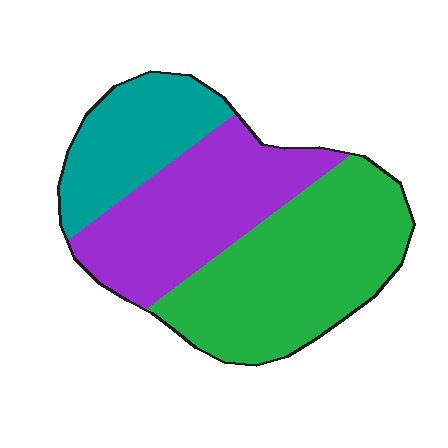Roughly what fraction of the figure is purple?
Purple takes up about one third (1/3) of the figure.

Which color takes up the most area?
Green, at roughly 45%.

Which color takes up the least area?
Teal, at roughly 20%.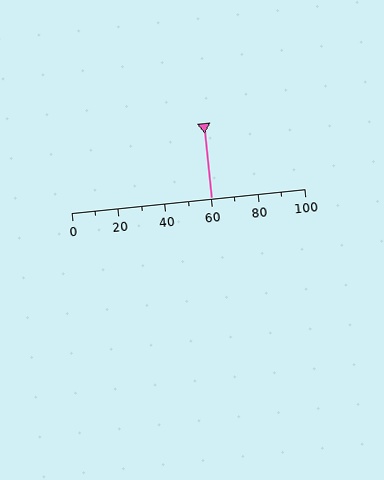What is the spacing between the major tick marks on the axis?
The major ticks are spaced 20 apart.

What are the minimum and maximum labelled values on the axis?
The axis runs from 0 to 100.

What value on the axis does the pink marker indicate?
The marker indicates approximately 60.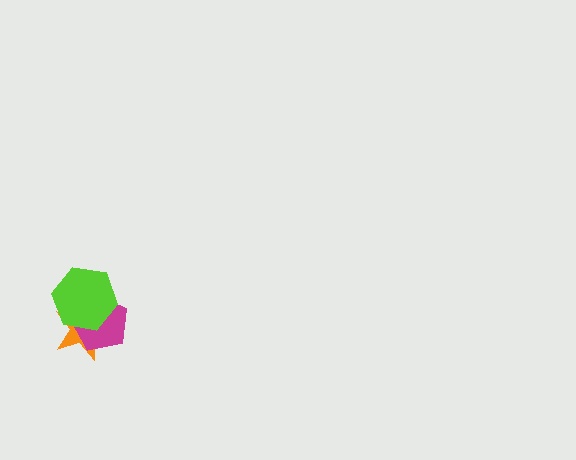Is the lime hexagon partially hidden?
No, no other shape covers it.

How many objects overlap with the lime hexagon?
2 objects overlap with the lime hexagon.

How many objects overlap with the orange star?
2 objects overlap with the orange star.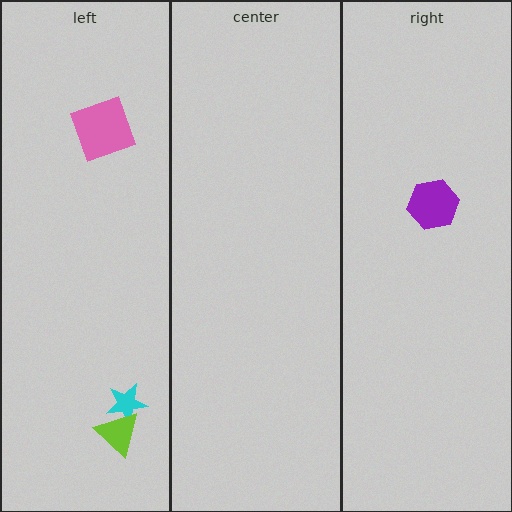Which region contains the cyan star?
The left region.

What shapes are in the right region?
The purple hexagon.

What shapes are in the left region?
The pink square, the cyan star, the lime triangle.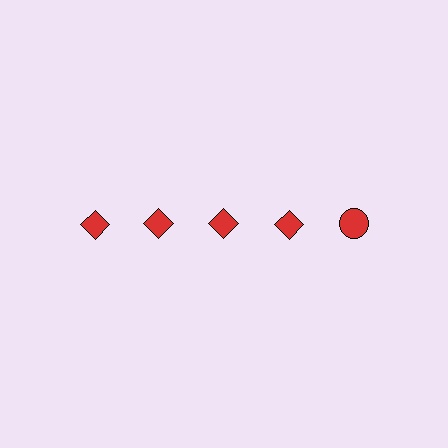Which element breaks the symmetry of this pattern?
The red circle in the top row, rightmost column breaks the symmetry. All other shapes are red diamonds.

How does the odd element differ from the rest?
It has a different shape: circle instead of diamond.